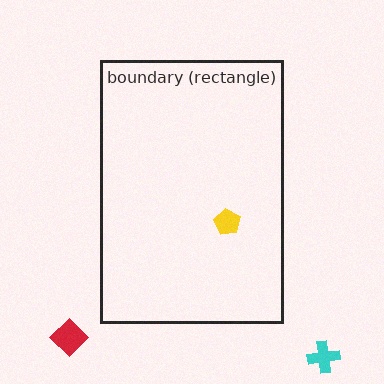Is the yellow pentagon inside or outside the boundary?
Inside.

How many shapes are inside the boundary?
1 inside, 2 outside.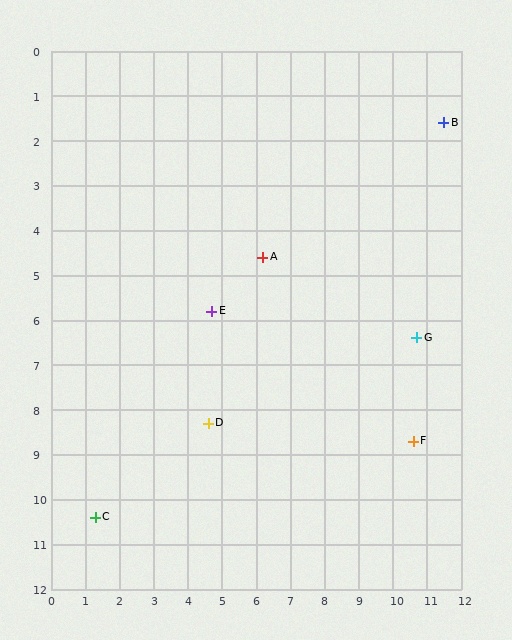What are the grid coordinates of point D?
Point D is at approximately (4.6, 8.3).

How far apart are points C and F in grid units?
Points C and F are about 9.5 grid units apart.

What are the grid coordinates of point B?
Point B is at approximately (11.5, 1.6).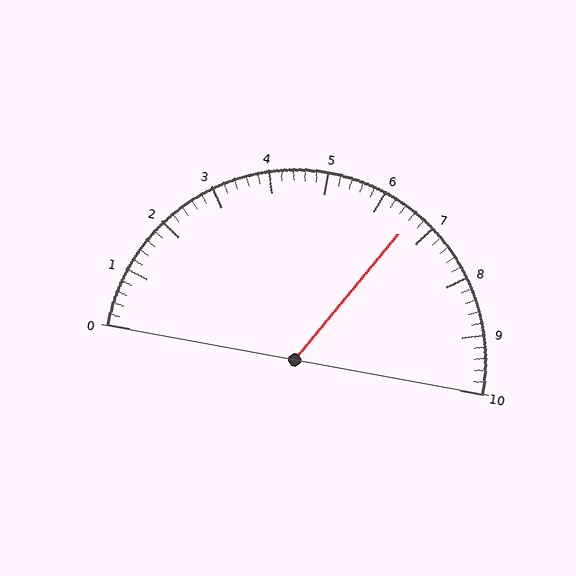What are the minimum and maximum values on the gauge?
The gauge ranges from 0 to 10.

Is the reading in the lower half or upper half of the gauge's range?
The reading is in the upper half of the range (0 to 10).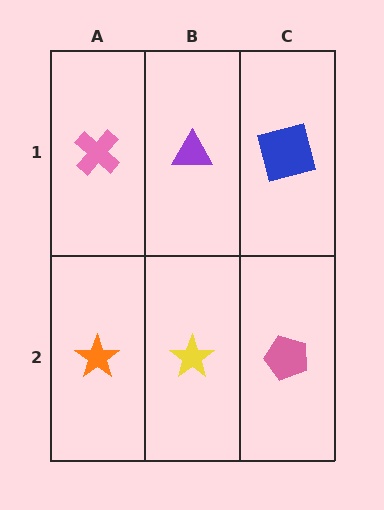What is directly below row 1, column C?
A pink pentagon.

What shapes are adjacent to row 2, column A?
A pink cross (row 1, column A), a yellow star (row 2, column B).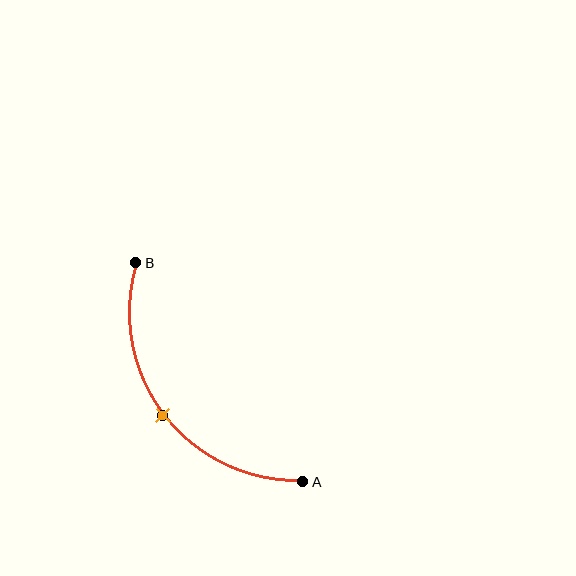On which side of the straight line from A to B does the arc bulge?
The arc bulges below and to the left of the straight line connecting A and B.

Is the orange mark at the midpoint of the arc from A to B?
Yes. The orange mark lies on the arc at equal arc-length from both A and B — it is the arc midpoint.